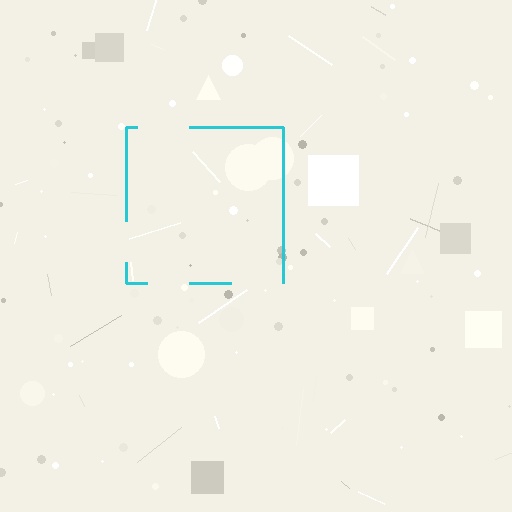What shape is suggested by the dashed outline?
The dashed outline suggests a square.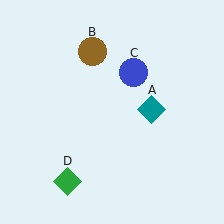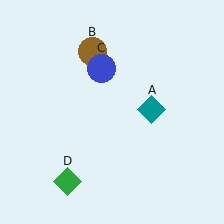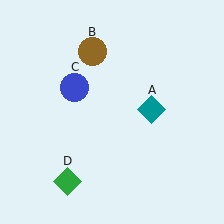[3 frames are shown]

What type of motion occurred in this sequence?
The blue circle (object C) rotated counterclockwise around the center of the scene.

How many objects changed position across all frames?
1 object changed position: blue circle (object C).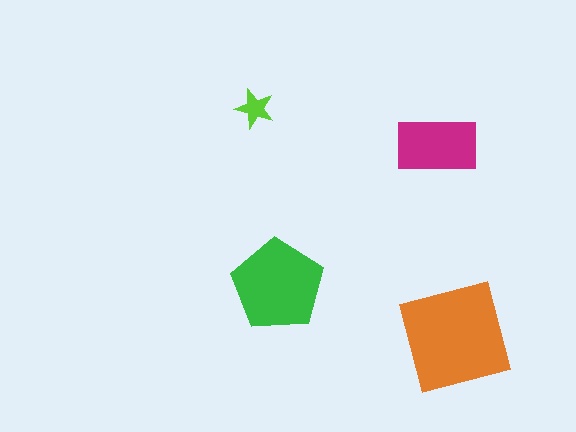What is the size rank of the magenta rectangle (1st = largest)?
3rd.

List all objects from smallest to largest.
The lime star, the magenta rectangle, the green pentagon, the orange square.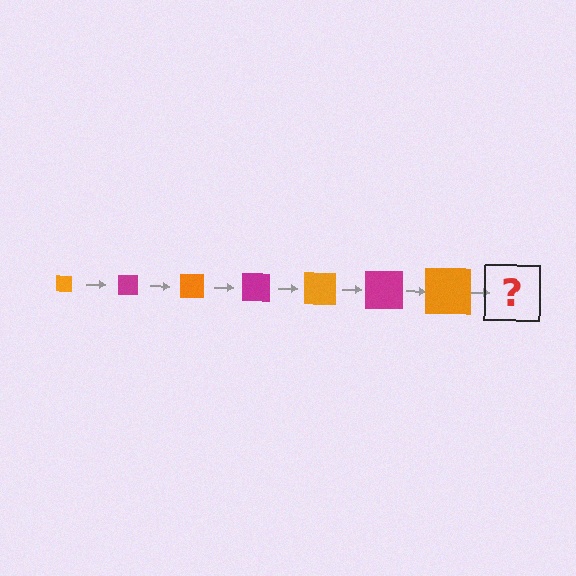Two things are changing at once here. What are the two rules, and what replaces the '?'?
The two rules are that the square grows larger each step and the color cycles through orange and magenta. The '?' should be a magenta square, larger than the previous one.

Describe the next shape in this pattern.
It should be a magenta square, larger than the previous one.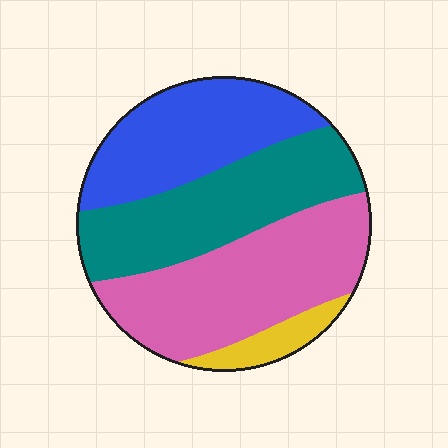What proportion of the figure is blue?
Blue takes up about one quarter (1/4) of the figure.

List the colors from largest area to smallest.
From largest to smallest: pink, teal, blue, yellow.